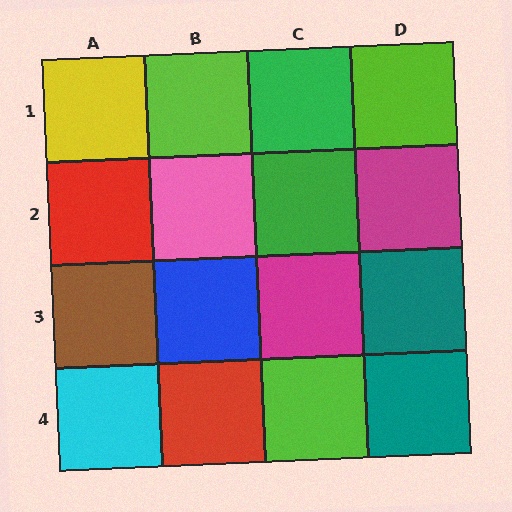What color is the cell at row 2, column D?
Magenta.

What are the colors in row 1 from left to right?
Yellow, lime, green, lime.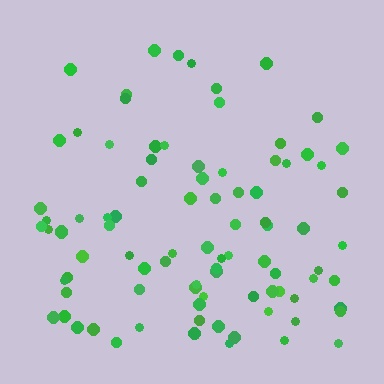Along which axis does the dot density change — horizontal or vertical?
Vertical.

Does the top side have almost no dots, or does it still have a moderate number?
Still a moderate number, just noticeably fewer than the bottom.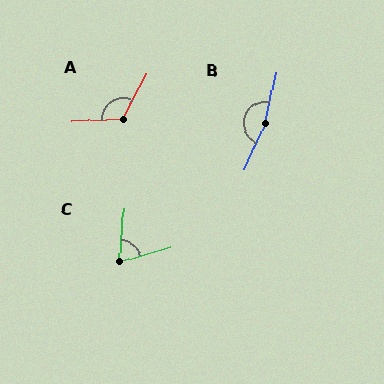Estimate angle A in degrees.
Approximately 119 degrees.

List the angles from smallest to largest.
C (69°), A (119°), B (168°).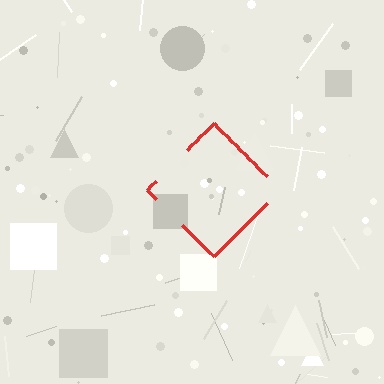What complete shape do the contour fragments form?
The contour fragments form a diamond.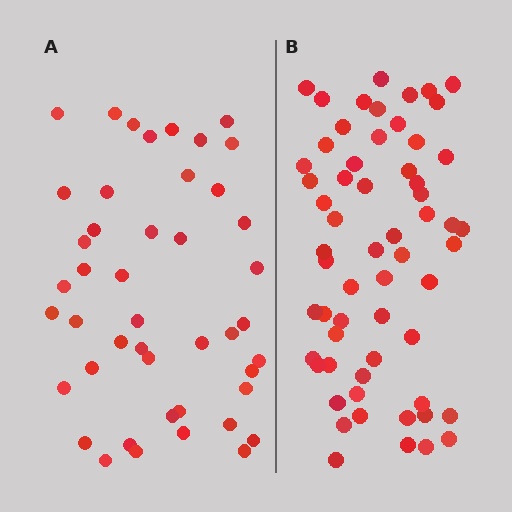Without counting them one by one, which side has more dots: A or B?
Region B (the right region) has more dots.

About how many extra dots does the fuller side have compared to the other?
Region B has approximately 15 more dots than region A.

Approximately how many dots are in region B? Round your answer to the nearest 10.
About 60 dots.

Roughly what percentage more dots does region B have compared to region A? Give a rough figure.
About 35% more.